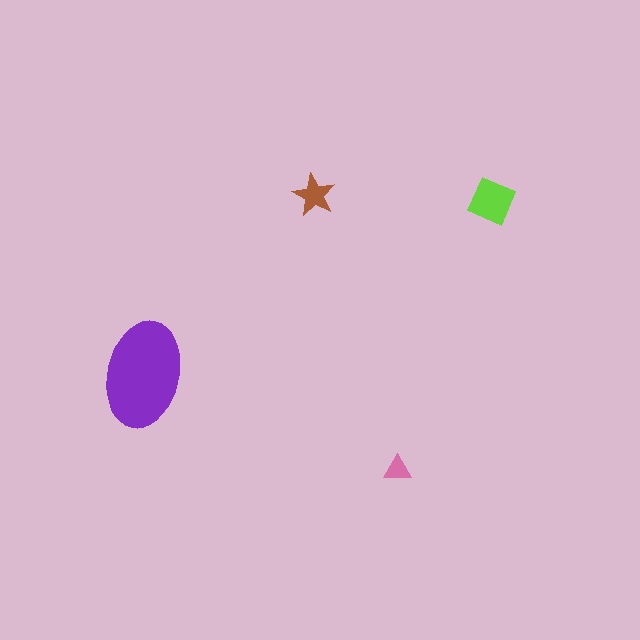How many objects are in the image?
There are 4 objects in the image.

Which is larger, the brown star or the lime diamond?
The lime diamond.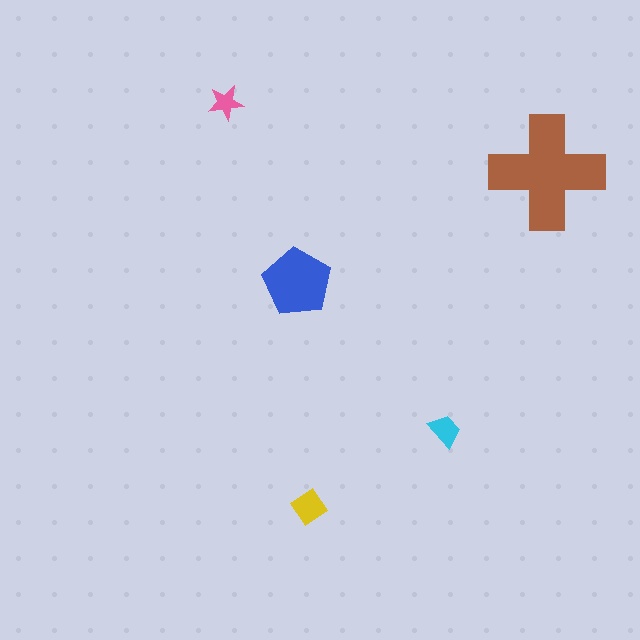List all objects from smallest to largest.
The pink star, the cyan trapezoid, the yellow diamond, the blue pentagon, the brown cross.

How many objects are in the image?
There are 5 objects in the image.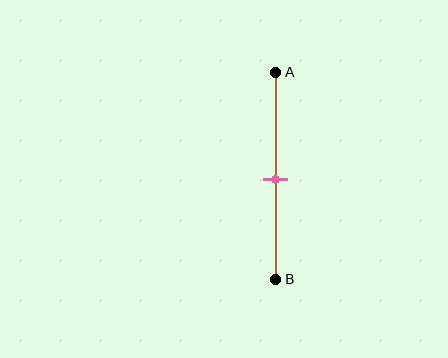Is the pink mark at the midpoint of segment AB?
Yes, the mark is approximately at the midpoint.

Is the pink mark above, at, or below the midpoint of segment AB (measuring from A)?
The pink mark is approximately at the midpoint of segment AB.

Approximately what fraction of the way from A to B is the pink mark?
The pink mark is approximately 50% of the way from A to B.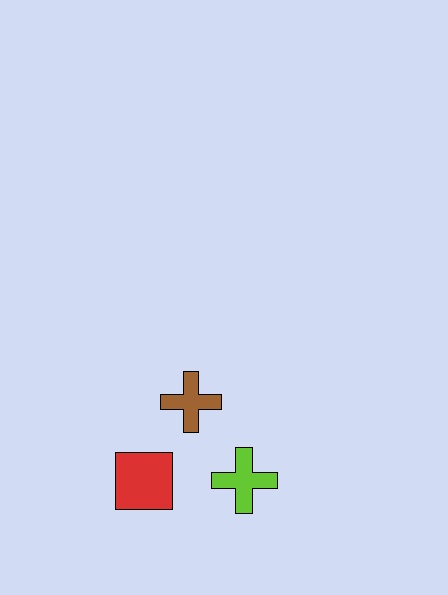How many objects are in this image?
There are 3 objects.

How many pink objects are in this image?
There are no pink objects.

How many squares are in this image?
There is 1 square.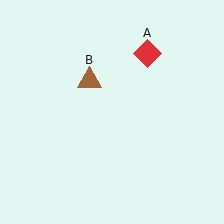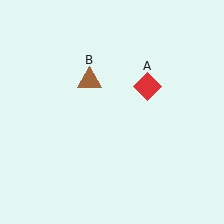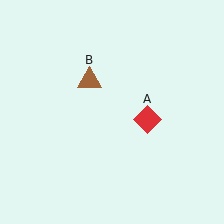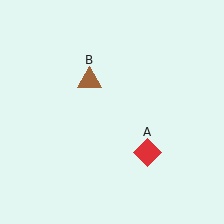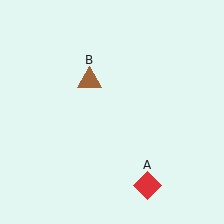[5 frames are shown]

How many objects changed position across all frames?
1 object changed position: red diamond (object A).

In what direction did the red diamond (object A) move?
The red diamond (object A) moved down.